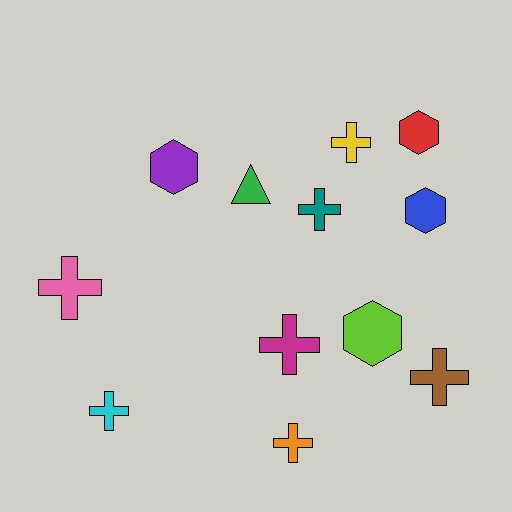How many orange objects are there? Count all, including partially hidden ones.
There is 1 orange object.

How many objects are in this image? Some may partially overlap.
There are 12 objects.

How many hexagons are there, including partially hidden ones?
There are 4 hexagons.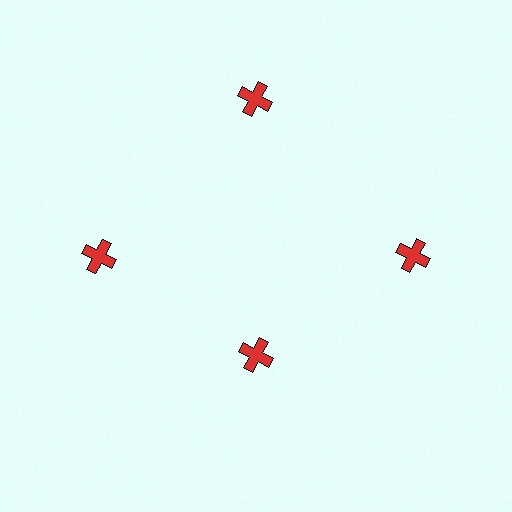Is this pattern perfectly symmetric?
No. The 4 red crosses are arranged in a ring, but one element near the 6 o'clock position is pulled inward toward the center, breaking the 4-fold rotational symmetry.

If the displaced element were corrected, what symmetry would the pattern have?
It would have 4-fold rotational symmetry — the pattern would map onto itself every 90 degrees.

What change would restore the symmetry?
The symmetry would be restored by moving it outward, back onto the ring so that all 4 crosses sit at equal angles and equal distance from the center.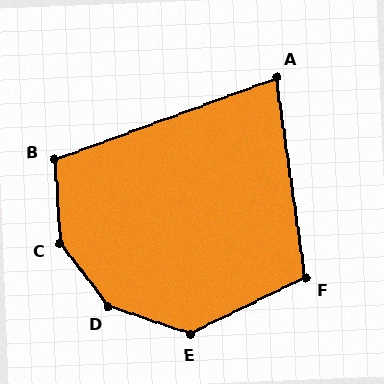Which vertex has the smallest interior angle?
A, at approximately 78 degrees.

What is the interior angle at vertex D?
Approximately 146 degrees (obtuse).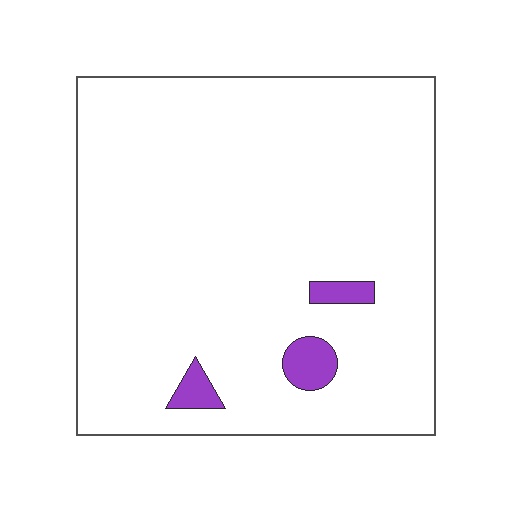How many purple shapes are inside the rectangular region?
3.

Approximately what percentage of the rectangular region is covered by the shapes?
Approximately 5%.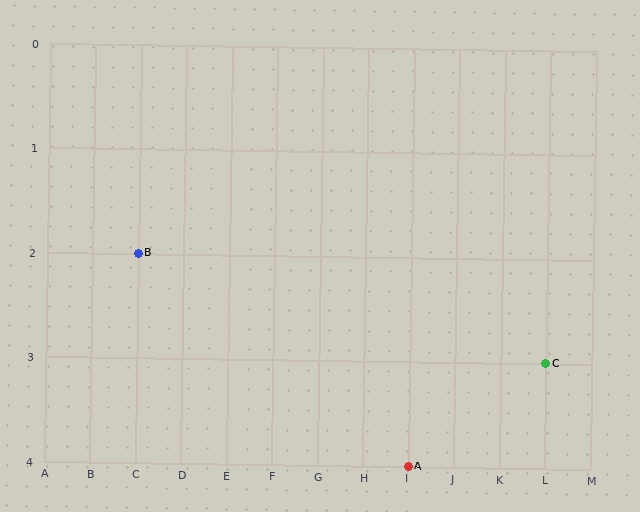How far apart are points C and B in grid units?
Points C and B are 9 columns and 1 row apart (about 9.1 grid units diagonally).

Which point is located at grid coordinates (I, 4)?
Point A is at (I, 4).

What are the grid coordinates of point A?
Point A is at grid coordinates (I, 4).